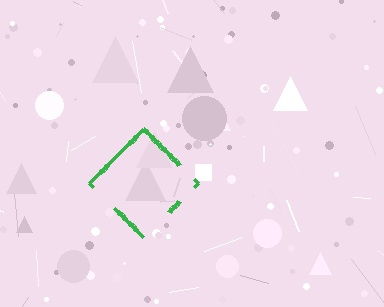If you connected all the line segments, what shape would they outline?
They would outline a diamond.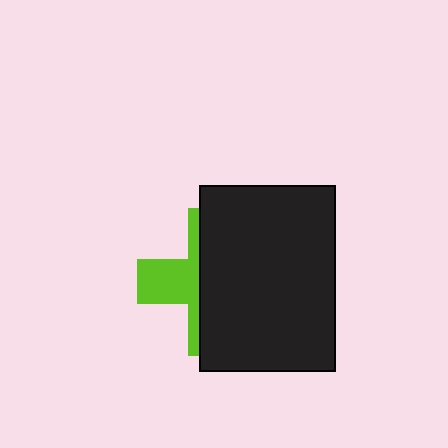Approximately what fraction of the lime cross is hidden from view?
Roughly 65% of the lime cross is hidden behind the black rectangle.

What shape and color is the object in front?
The object in front is a black rectangle.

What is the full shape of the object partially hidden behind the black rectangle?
The partially hidden object is a lime cross.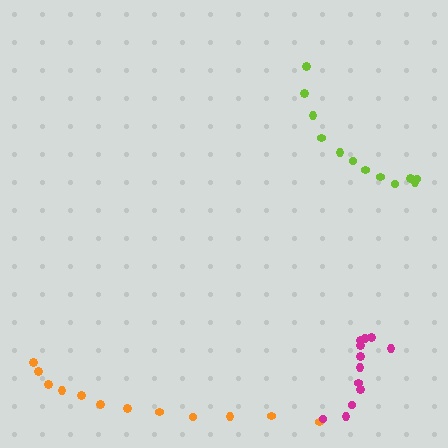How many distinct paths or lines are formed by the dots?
There are 3 distinct paths.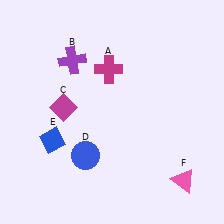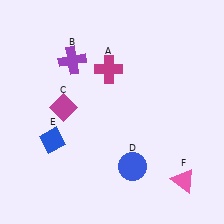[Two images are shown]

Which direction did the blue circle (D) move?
The blue circle (D) moved right.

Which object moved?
The blue circle (D) moved right.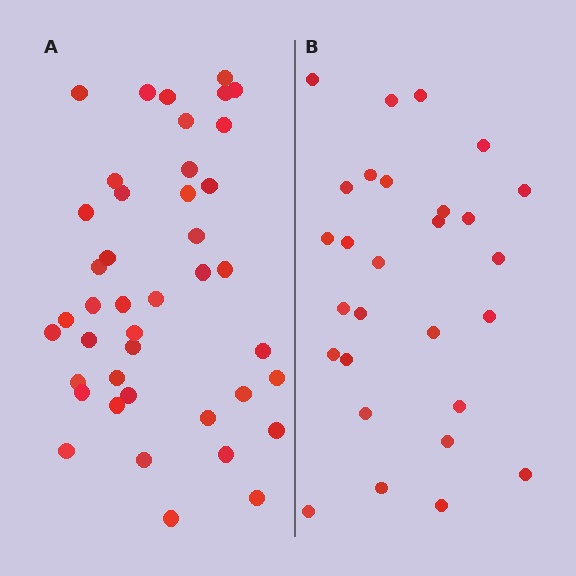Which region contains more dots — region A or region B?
Region A (the left region) has more dots.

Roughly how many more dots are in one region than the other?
Region A has approximately 15 more dots than region B.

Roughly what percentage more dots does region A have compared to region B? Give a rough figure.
About 50% more.